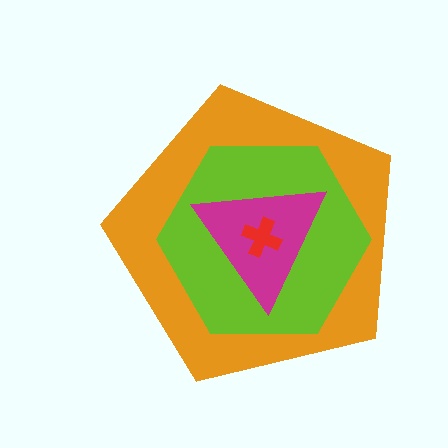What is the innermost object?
The red cross.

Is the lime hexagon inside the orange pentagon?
Yes.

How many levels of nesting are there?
4.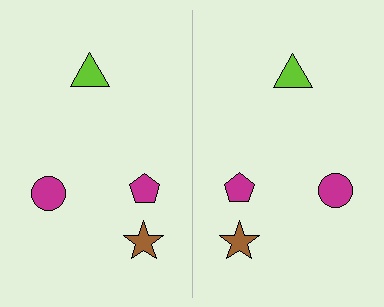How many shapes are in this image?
There are 8 shapes in this image.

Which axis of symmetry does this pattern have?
The pattern has a vertical axis of symmetry running through the center of the image.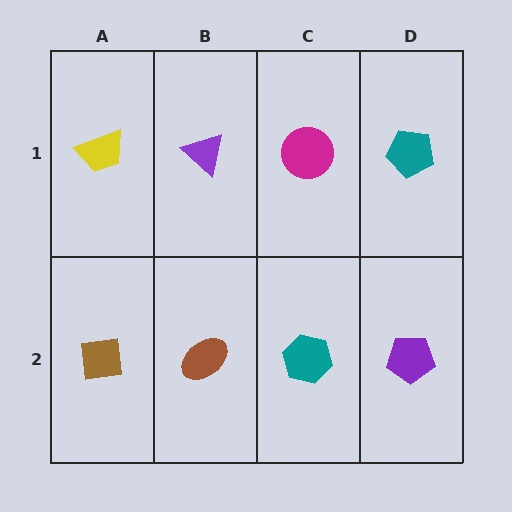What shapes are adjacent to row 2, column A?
A yellow trapezoid (row 1, column A), a brown ellipse (row 2, column B).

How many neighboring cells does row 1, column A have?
2.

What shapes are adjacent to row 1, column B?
A brown ellipse (row 2, column B), a yellow trapezoid (row 1, column A), a magenta circle (row 1, column C).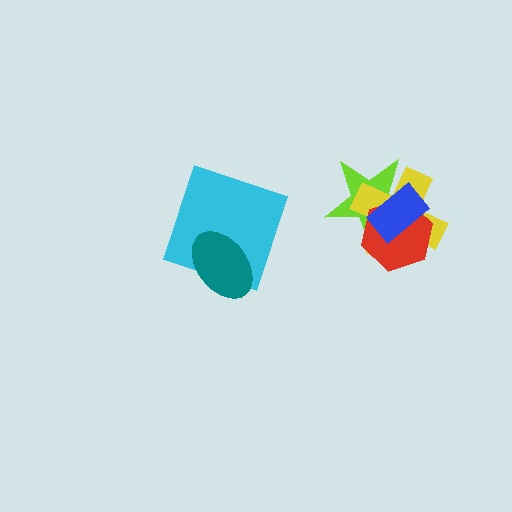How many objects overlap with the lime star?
3 objects overlap with the lime star.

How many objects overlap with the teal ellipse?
1 object overlaps with the teal ellipse.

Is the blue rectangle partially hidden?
No, no other shape covers it.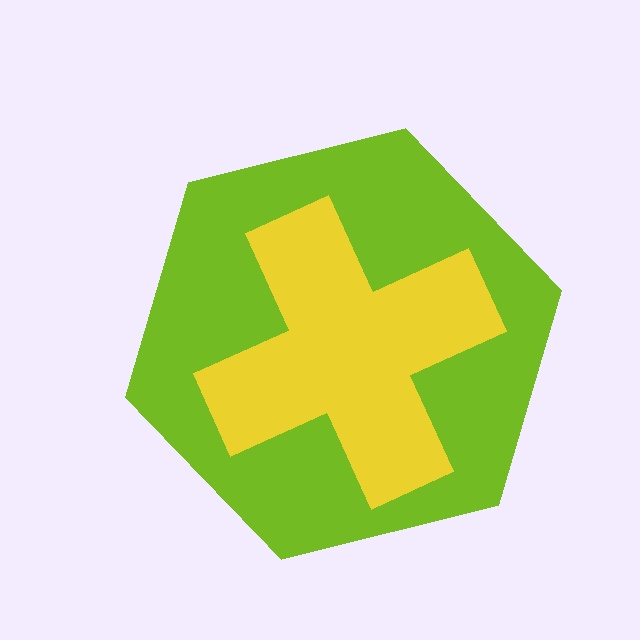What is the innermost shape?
The yellow cross.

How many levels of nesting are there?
2.